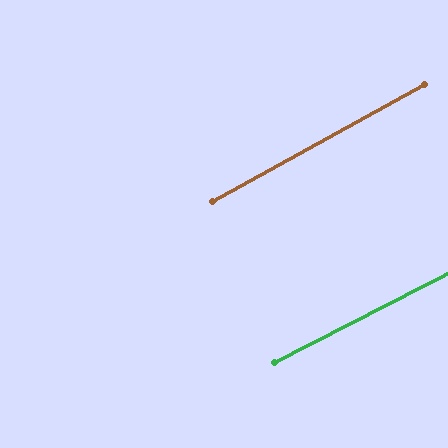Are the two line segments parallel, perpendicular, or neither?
Parallel — their directions differ by only 1.8°.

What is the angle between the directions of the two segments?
Approximately 2 degrees.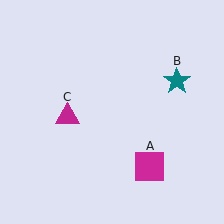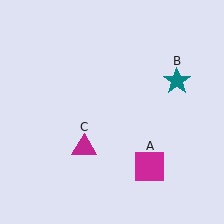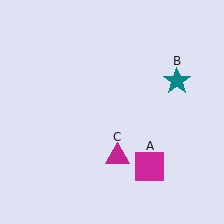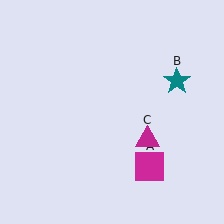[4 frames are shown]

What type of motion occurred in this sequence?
The magenta triangle (object C) rotated counterclockwise around the center of the scene.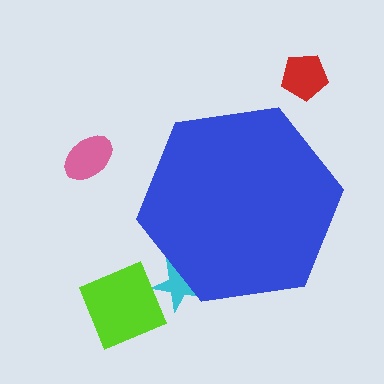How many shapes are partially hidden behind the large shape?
1 shape is partially hidden.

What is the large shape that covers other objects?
A blue hexagon.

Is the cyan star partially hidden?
Yes, the cyan star is partially hidden behind the blue hexagon.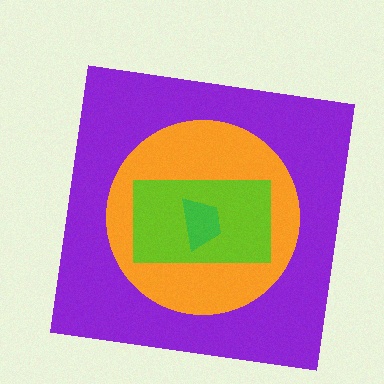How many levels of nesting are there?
4.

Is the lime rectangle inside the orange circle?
Yes.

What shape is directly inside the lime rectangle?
The green trapezoid.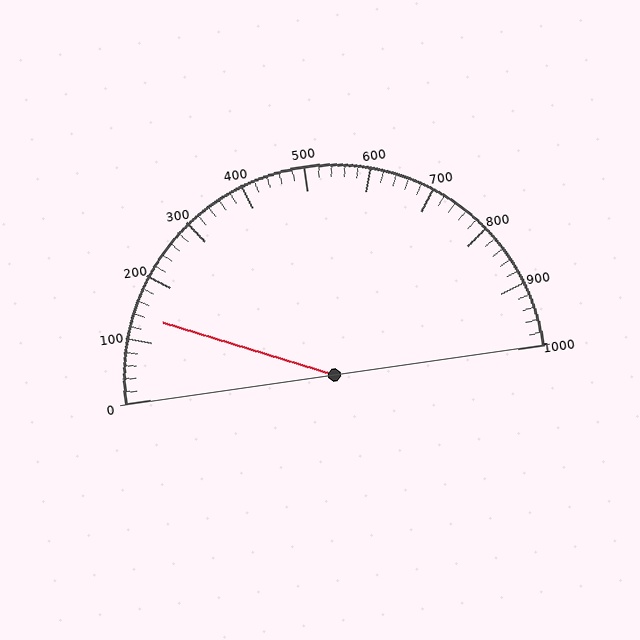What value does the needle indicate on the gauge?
The needle indicates approximately 140.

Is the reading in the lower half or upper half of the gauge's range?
The reading is in the lower half of the range (0 to 1000).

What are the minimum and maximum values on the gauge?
The gauge ranges from 0 to 1000.